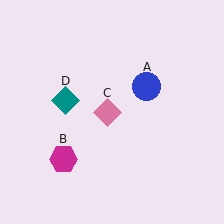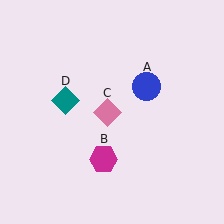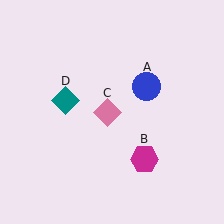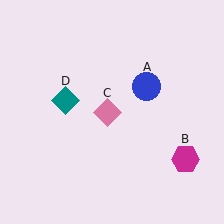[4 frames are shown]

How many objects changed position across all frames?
1 object changed position: magenta hexagon (object B).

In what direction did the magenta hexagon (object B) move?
The magenta hexagon (object B) moved right.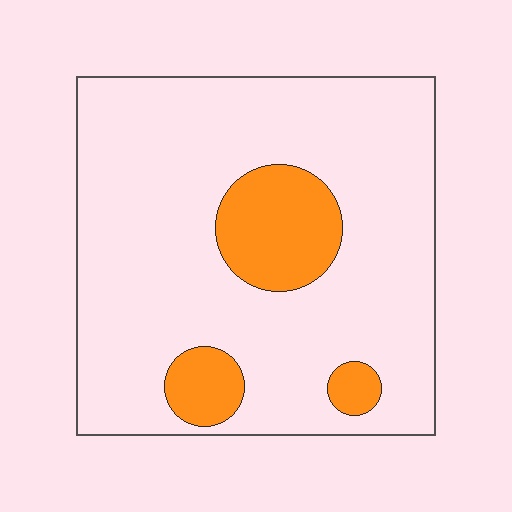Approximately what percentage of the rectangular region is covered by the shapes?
Approximately 15%.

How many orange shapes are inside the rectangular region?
3.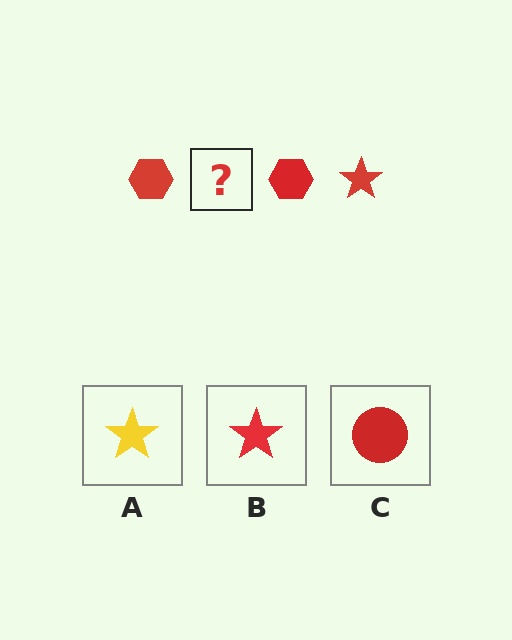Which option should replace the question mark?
Option B.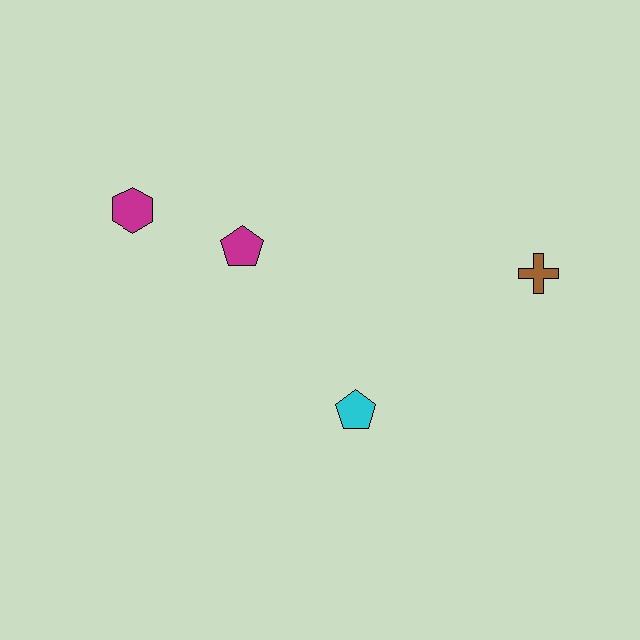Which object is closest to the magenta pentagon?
The magenta hexagon is closest to the magenta pentagon.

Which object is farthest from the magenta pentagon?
The brown cross is farthest from the magenta pentagon.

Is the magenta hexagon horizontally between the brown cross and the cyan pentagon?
No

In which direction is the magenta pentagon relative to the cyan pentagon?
The magenta pentagon is above the cyan pentagon.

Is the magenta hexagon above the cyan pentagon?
Yes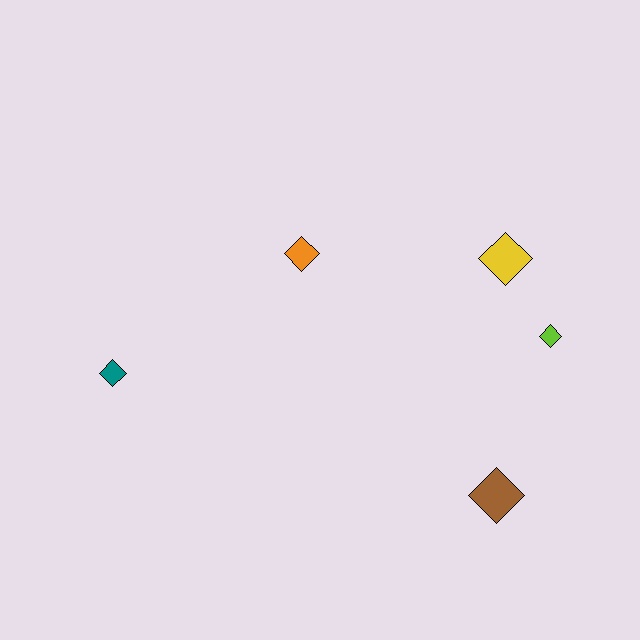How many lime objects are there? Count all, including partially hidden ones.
There is 1 lime object.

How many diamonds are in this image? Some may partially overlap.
There are 5 diamonds.